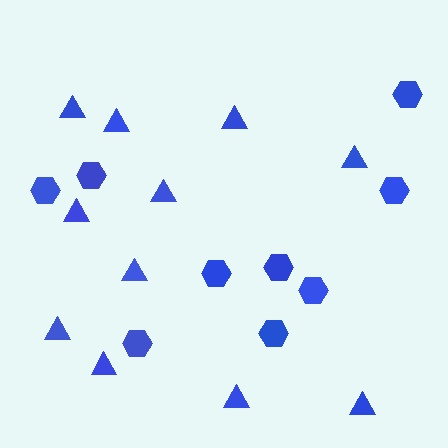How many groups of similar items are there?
There are 2 groups: one group of hexagons (9) and one group of triangles (11).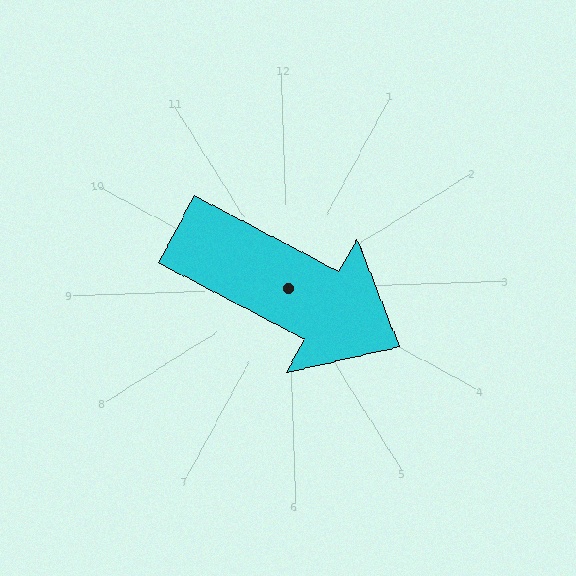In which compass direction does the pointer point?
Southeast.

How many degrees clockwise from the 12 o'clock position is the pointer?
Approximately 120 degrees.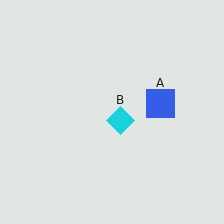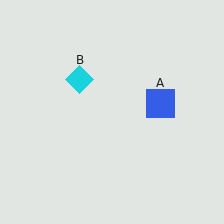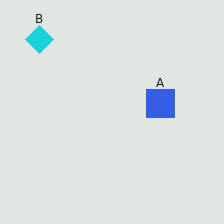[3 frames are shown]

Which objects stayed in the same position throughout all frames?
Blue square (object A) remained stationary.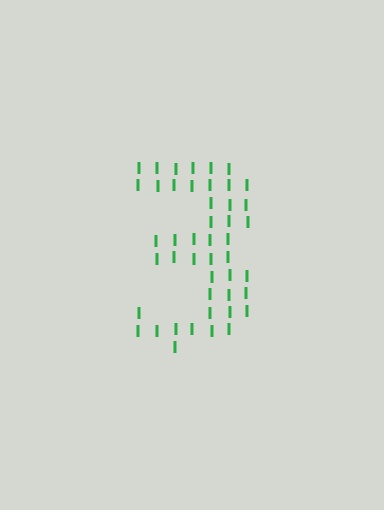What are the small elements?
The small elements are letter I's.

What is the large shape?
The large shape is the digit 3.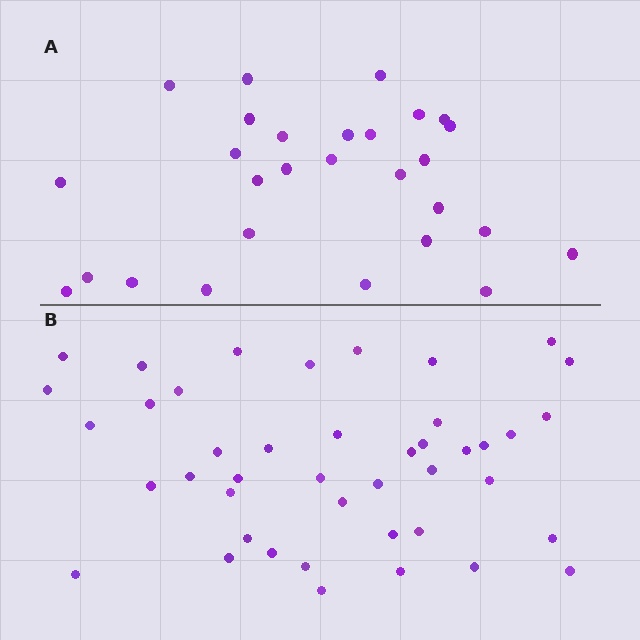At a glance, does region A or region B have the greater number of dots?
Region B (the bottom region) has more dots.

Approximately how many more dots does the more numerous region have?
Region B has approximately 15 more dots than region A.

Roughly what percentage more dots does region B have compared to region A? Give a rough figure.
About 55% more.